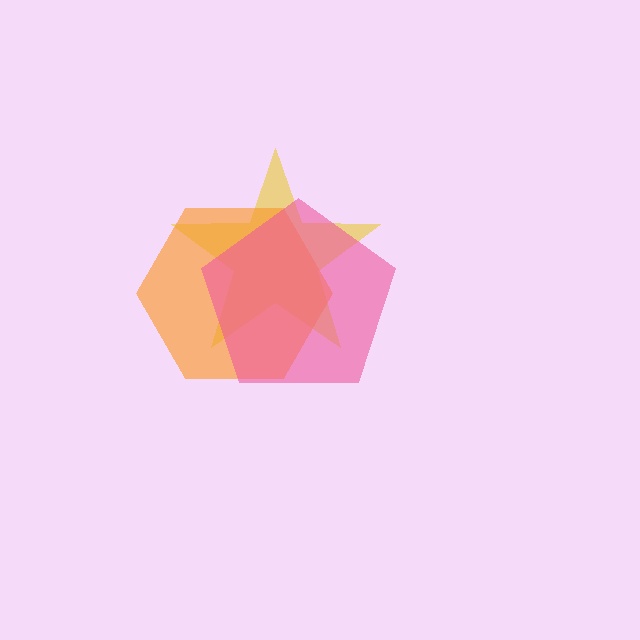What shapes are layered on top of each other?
The layered shapes are: a yellow star, an orange hexagon, a pink pentagon.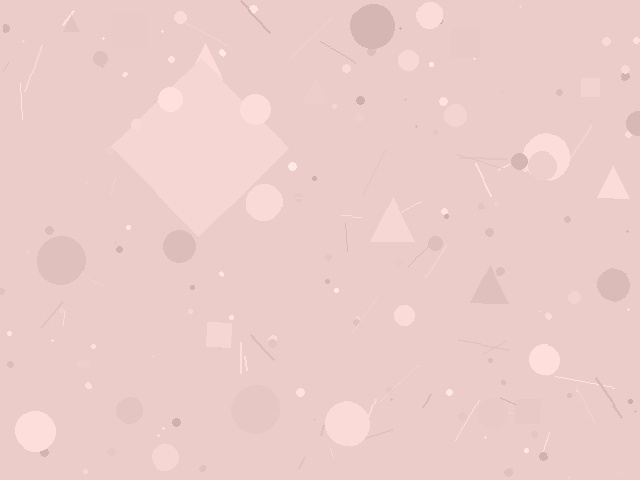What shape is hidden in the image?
A diamond is hidden in the image.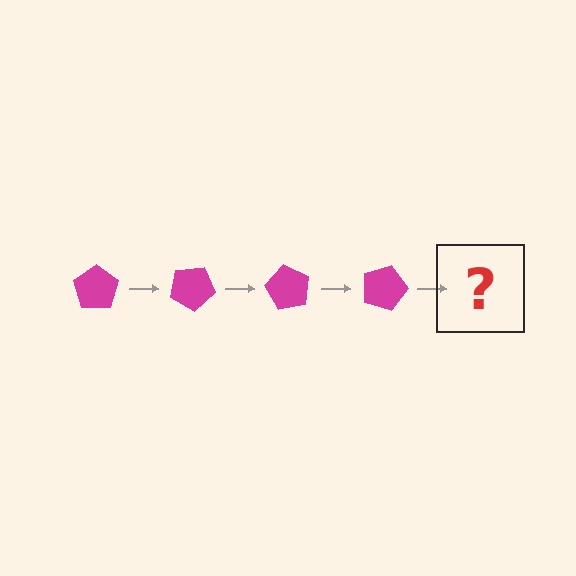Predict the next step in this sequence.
The next step is a magenta pentagon rotated 120 degrees.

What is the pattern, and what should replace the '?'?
The pattern is that the pentagon rotates 30 degrees each step. The '?' should be a magenta pentagon rotated 120 degrees.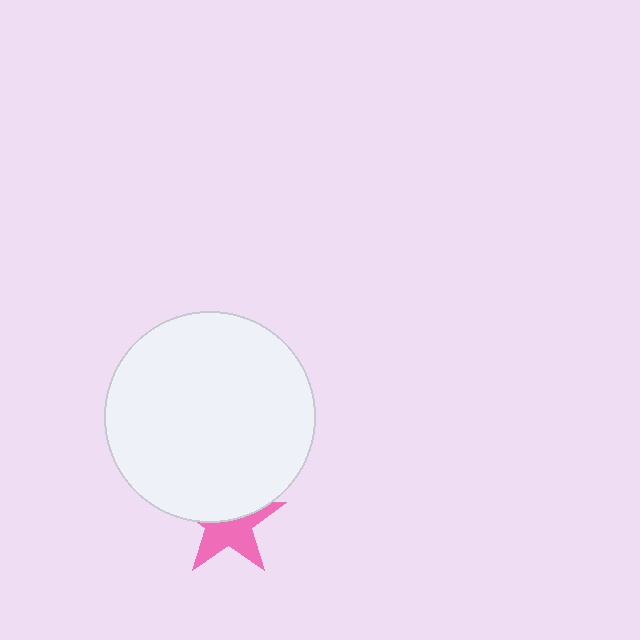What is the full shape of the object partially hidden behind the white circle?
The partially hidden object is a pink star.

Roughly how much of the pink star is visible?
About half of it is visible (roughly 53%).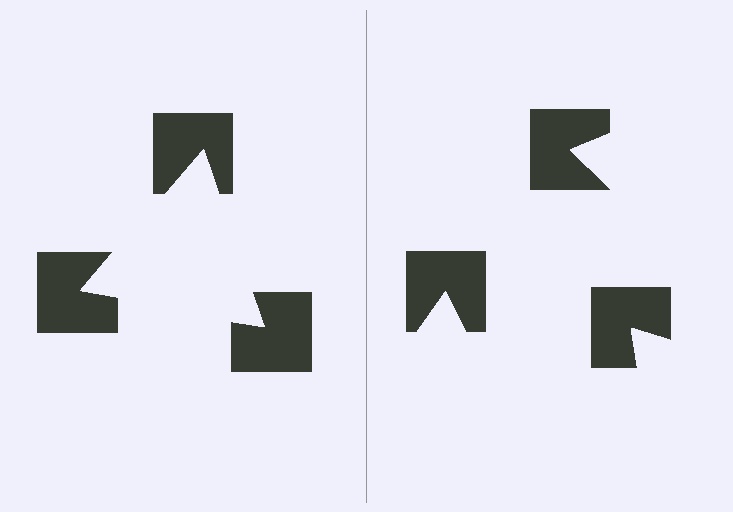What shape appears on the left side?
An illusory triangle.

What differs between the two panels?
The notched squares are positioned identically on both sides; only the wedge orientations differ. On the left they align to a triangle; on the right they are misaligned.